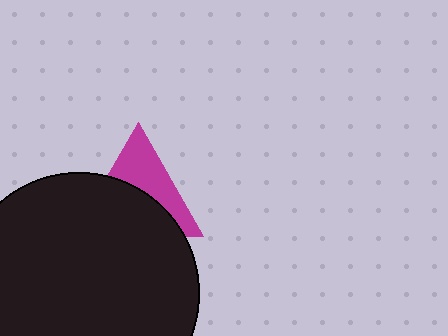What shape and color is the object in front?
The object in front is a black circle.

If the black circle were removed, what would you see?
You would see the complete magenta triangle.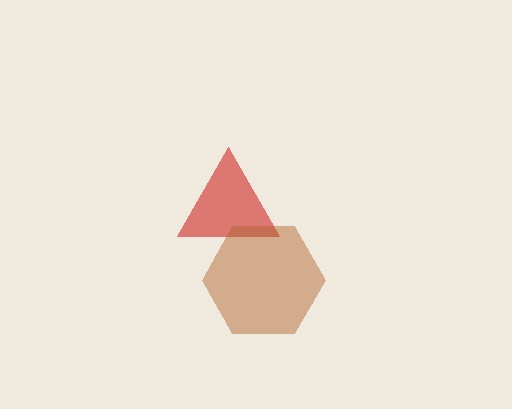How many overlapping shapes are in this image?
There are 2 overlapping shapes in the image.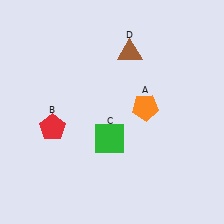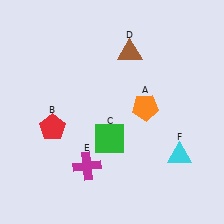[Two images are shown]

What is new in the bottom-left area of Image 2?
A magenta cross (E) was added in the bottom-left area of Image 2.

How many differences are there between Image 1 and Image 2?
There are 2 differences between the two images.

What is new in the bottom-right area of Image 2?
A cyan triangle (F) was added in the bottom-right area of Image 2.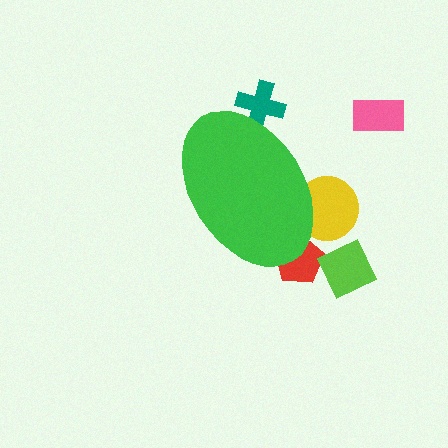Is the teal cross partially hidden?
Yes, the teal cross is partially hidden behind the green ellipse.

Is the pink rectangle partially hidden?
No, the pink rectangle is fully visible.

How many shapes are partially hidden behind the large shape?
3 shapes are partially hidden.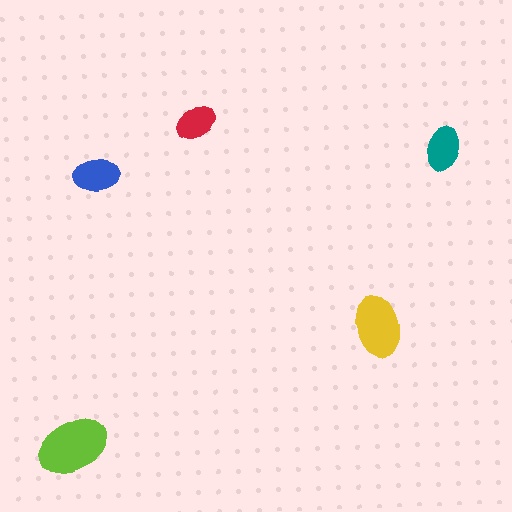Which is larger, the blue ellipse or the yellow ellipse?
The yellow one.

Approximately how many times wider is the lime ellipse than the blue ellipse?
About 1.5 times wider.